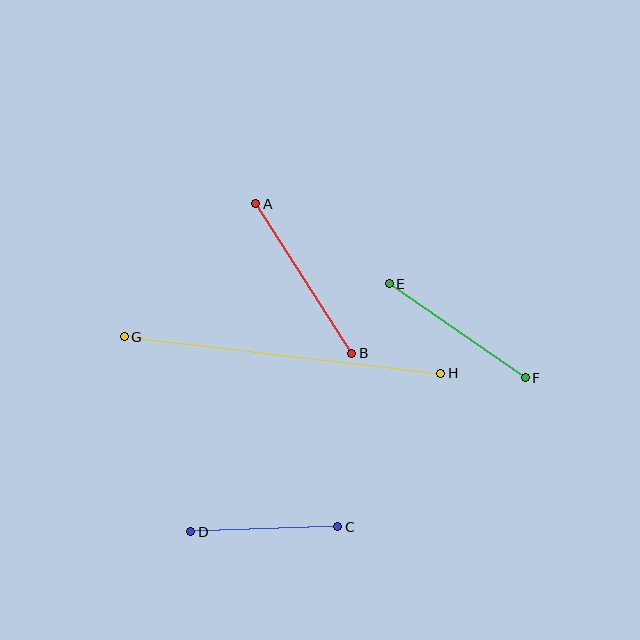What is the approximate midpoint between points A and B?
The midpoint is at approximately (304, 278) pixels.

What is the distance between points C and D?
The distance is approximately 147 pixels.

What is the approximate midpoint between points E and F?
The midpoint is at approximately (457, 331) pixels.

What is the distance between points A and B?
The distance is approximately 177 pixels.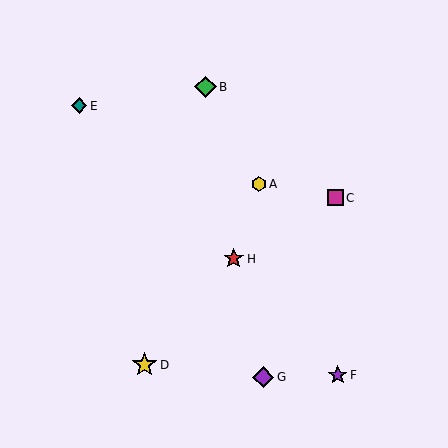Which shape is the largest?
The yellow star (labeled D) is the largest.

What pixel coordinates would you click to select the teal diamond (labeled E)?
Click at (79, 106) to select the teal diamond E.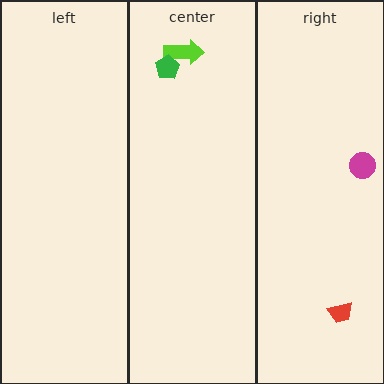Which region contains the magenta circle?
The right region.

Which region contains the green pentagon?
The center region.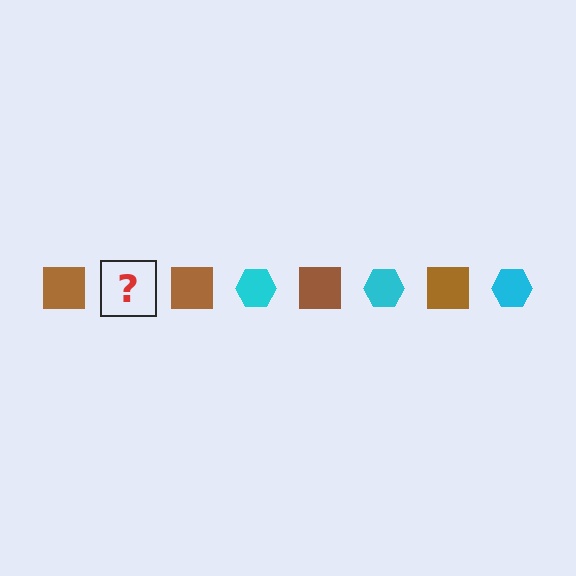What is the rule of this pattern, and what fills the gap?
The rule is that the pattern alternates between brown square and cyan hexagon. The gap should be filled with a cyan hexagon.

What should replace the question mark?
The question mark should be replaced with a cyan hexagon.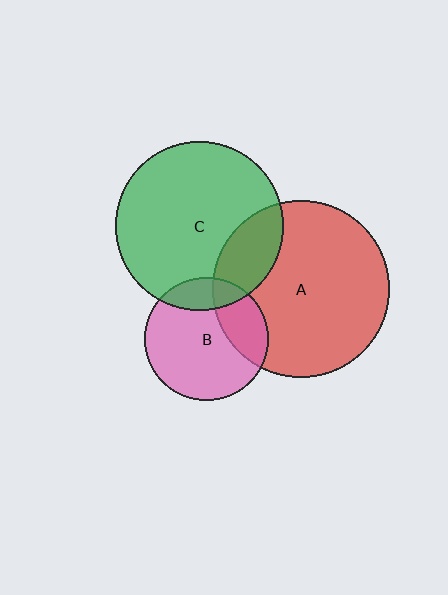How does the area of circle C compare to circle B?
Approximately 1.9 times.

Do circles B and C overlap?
Yes.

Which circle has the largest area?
Circle A (red).